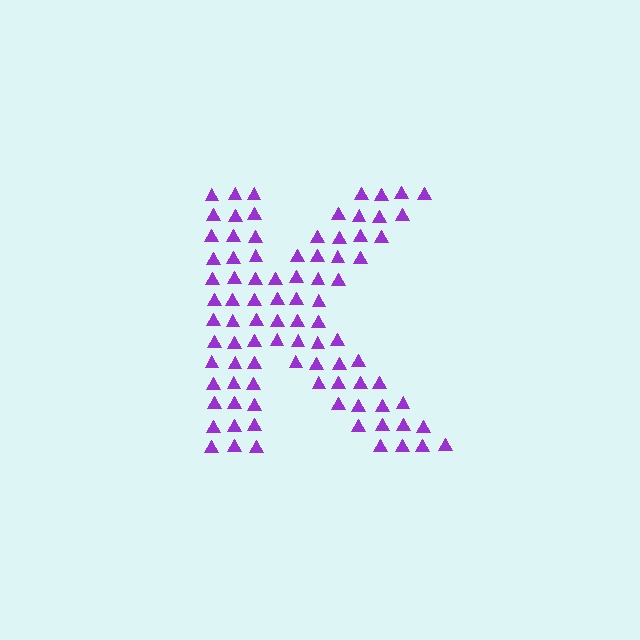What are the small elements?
The small elements are triangles.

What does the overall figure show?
The overall figure shows the letter K.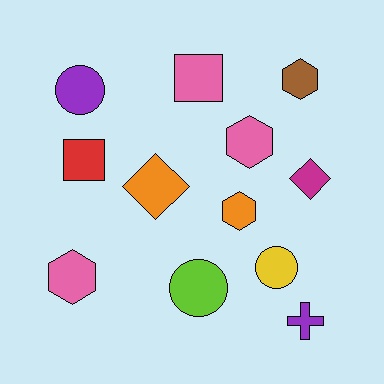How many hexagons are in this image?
There are 4 hexagons.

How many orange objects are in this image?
There are 2 orange objects.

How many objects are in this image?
There are 12 objects.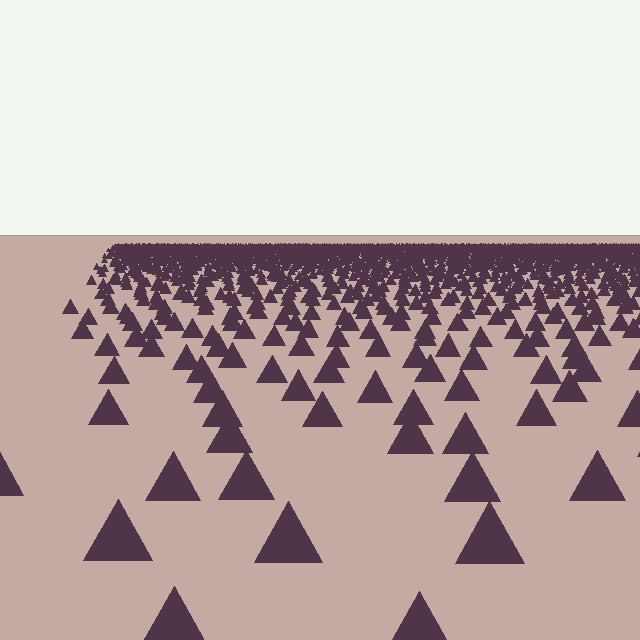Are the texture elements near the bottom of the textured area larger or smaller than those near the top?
Larger. Near the bottom, elements are closer to the viewer and appear at a bigger on-screen size.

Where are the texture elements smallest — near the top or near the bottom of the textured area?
Near the top.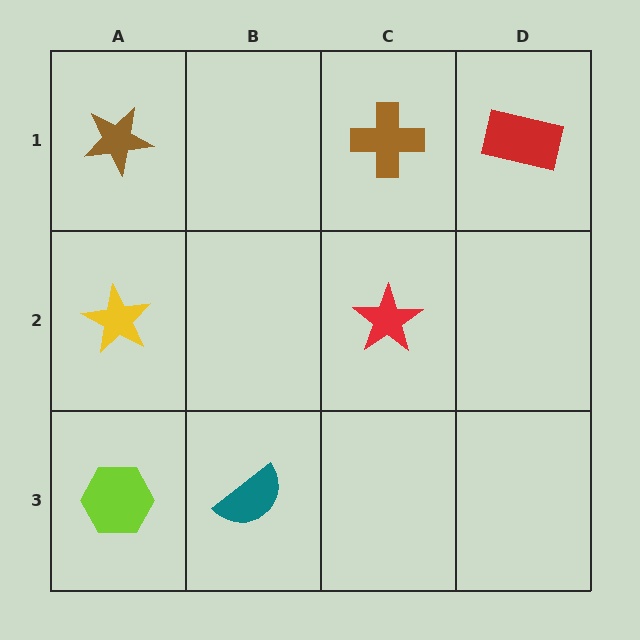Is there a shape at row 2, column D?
No, that cell is empty.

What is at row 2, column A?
A yellow star.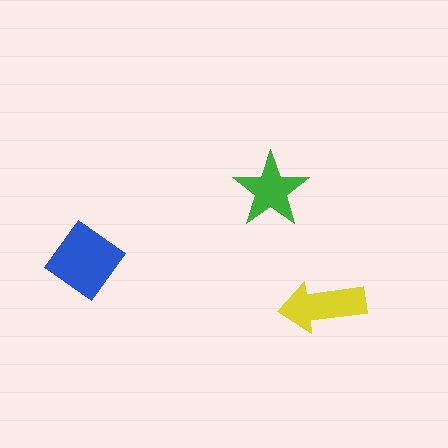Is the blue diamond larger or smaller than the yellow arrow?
Larger.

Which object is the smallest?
The green star.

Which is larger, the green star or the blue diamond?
The blue diamond.